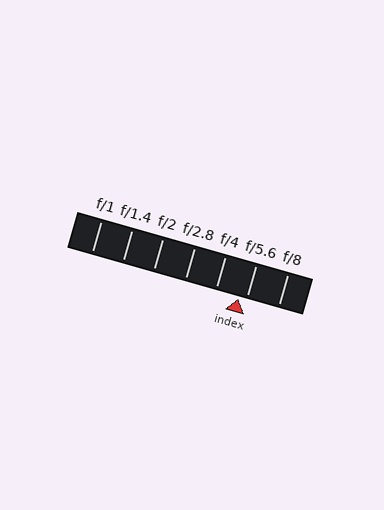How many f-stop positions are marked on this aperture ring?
There are 7 f-stop positions marked.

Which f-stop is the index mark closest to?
The index mark is closest to f/5.6.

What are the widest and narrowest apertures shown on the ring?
The widest aperture shown is f/1 and the narrowest is f/8.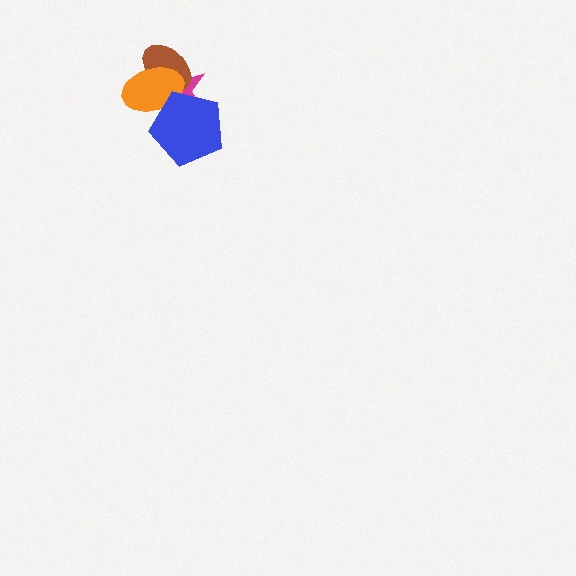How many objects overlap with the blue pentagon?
2 objects overlap with the blue pentagon.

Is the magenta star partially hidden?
Yes, it is partially covered by another shape.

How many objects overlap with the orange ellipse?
3 objects overlap with the orange ellipse.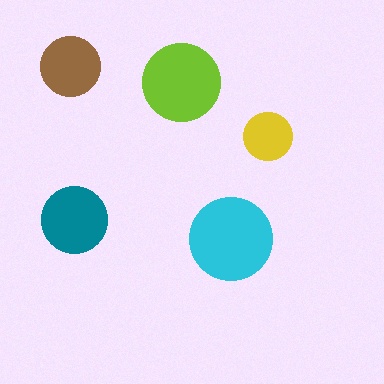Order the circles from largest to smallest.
the cyan one, the lime one, the teal one, the brown one, the yellow one.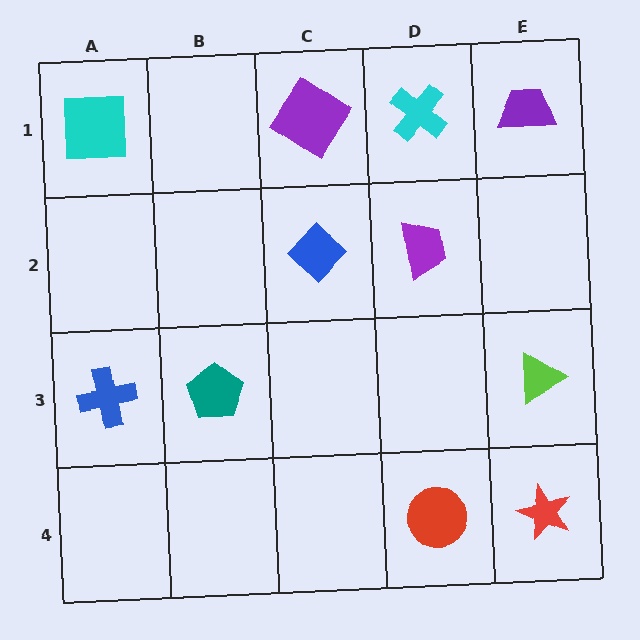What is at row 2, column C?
A blue diamond.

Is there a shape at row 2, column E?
No, that cell is empty.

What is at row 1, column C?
A purple diamond.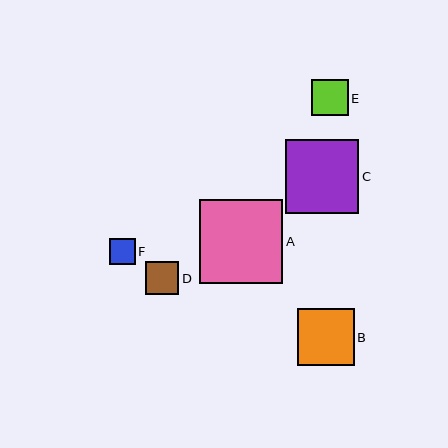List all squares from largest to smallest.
From largest to smallest: A, C, B, E, D, F.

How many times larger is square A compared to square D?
Square A is approximately 2.6 times the size of square D.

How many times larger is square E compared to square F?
Square E is approximately 1.4 times the size of square F.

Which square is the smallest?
Square F is the smallest with a size of approximately 26 pixels.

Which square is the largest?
Square A is the largest with a size of approximately 84 pixels.